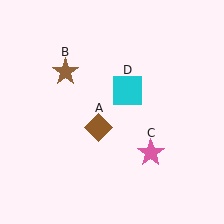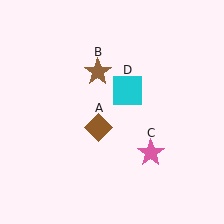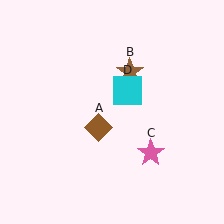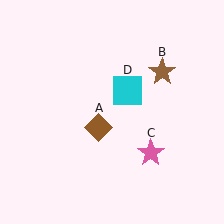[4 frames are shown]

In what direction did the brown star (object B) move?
The brown star (object B) moved right.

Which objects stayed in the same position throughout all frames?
Brown diamond (object A) and pink star (object C) and cyan square (object D) remained stationary.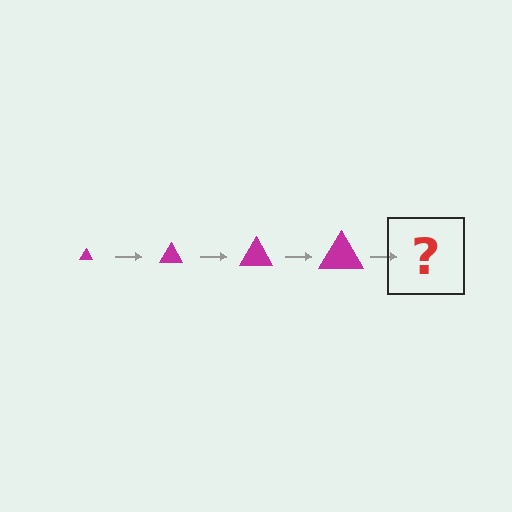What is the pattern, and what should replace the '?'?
The pattern is that the triangle gets progressively larger each step. The '?' should be a magenta triangle, larger than the previous one.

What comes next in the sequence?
The next element should be a magenta triangle, larger than the previous one.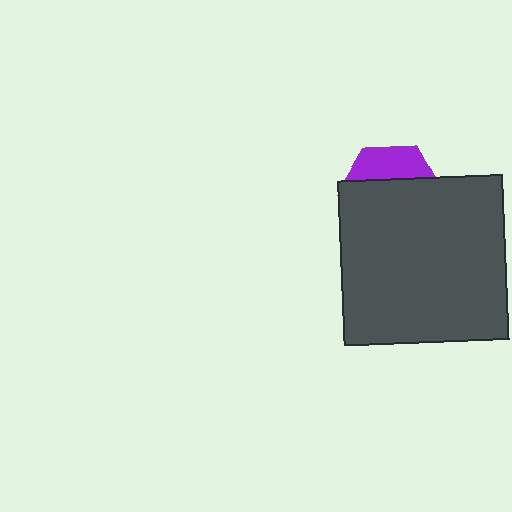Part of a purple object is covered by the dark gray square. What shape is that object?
It is a hexagon.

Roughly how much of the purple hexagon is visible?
A small part of it is visible (roughly 30%).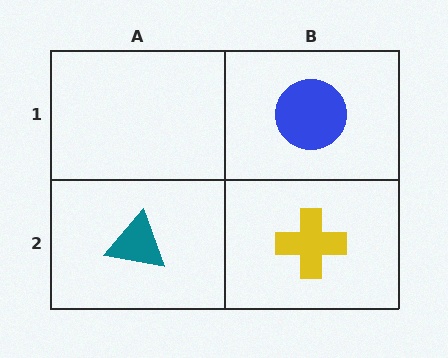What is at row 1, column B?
A blue circle.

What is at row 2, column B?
A yellow cross.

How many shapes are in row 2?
2 shapes.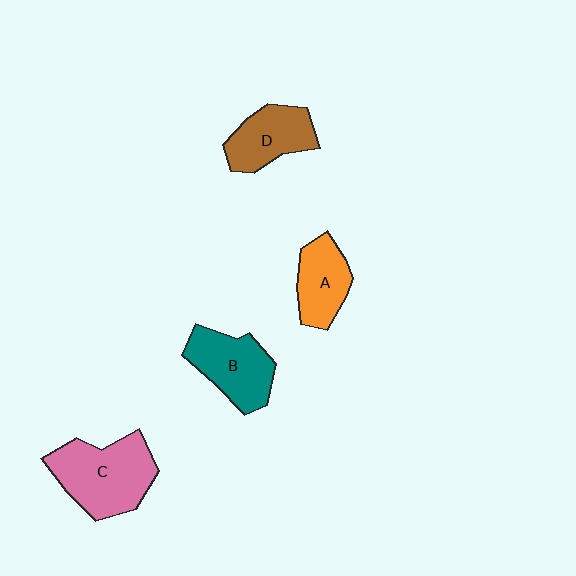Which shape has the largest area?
Shape C (pink).